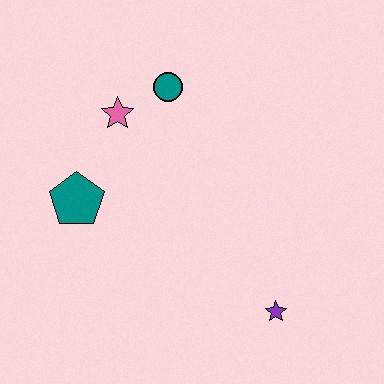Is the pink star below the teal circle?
Yes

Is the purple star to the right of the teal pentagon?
Yes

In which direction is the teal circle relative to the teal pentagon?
The teal circle is above the teal pentagon.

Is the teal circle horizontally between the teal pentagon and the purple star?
Yes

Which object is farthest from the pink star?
The purple star is farthest from the pink star.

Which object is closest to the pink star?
The teal circle is closest to the pink star.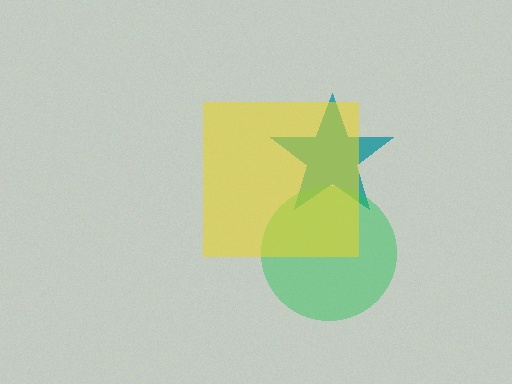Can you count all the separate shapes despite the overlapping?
Yes, there are 3 separate shapes.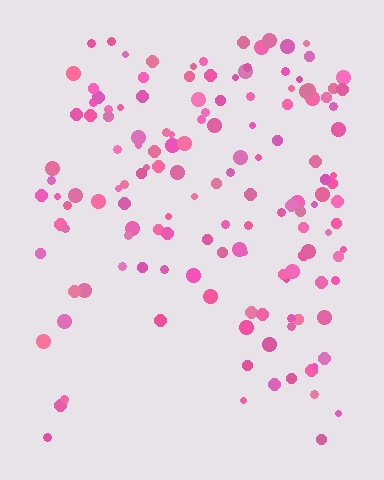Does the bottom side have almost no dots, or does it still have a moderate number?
Still a moderate number, just noticeably fewer than the top.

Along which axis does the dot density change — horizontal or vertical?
Vertical.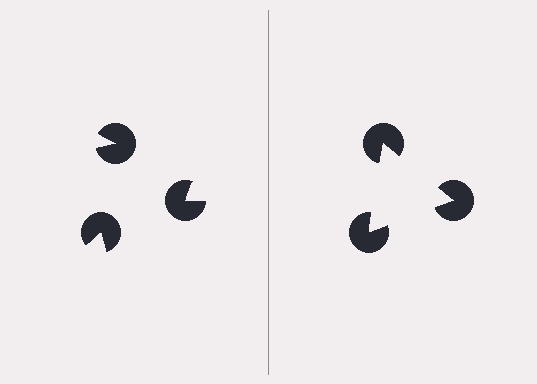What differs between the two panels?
The pac-man discs are positioned identically on both sides; only the wedge orientations differ. On the right they align to a triangle; on the left they are misaligned.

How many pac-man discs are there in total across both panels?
6 — 3 on each side.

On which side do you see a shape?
An illusory triangle appears on the right side. On the left side the wedge cuts are rotated, so no coherent shape forms.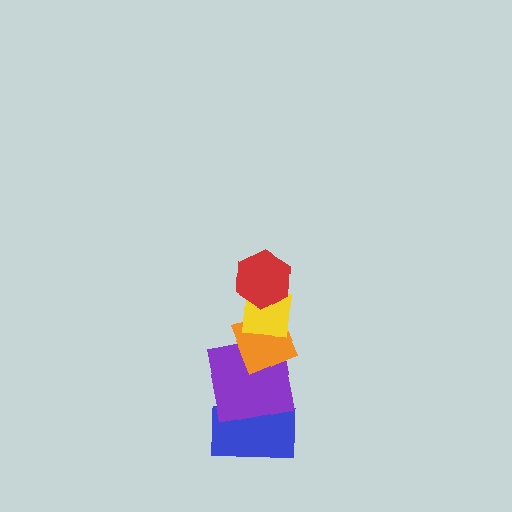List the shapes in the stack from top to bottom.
From top to bottom: the red hexagon, the yellow square, the orange diamond, the purple square, the blue rectangle.